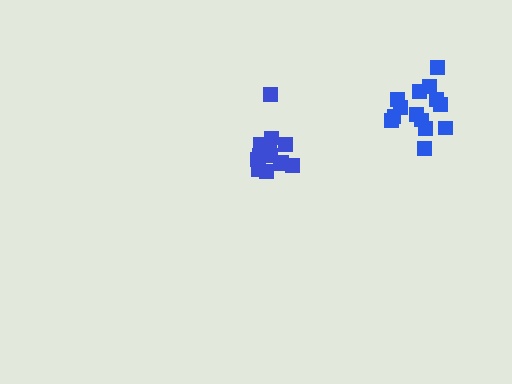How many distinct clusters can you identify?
There are 2 distinct clusters.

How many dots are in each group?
Group 1: 14 dots, Group 2: 13 dots (27 total).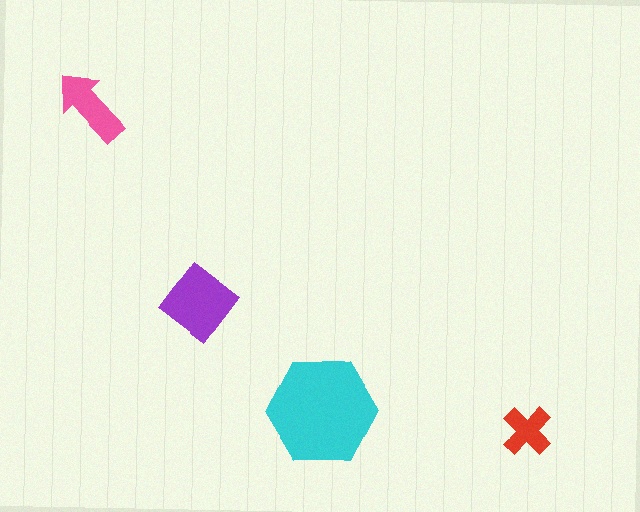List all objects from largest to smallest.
The cyan hexagon, the purple diamond, the pink arrow, the red cross.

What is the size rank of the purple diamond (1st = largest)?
2nd.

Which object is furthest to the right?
The red cross is rightmost.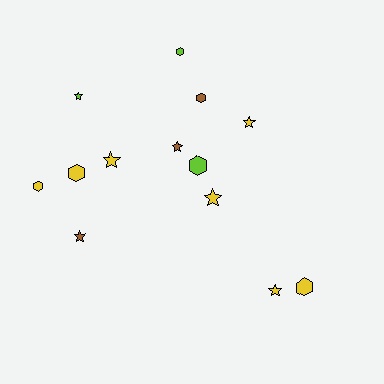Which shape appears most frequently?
Star, with 7 objects.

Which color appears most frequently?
Yellow, with 7 objects.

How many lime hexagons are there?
There are 2 lime hexagons.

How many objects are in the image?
There are 13 objects.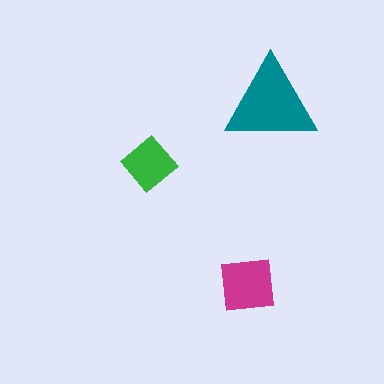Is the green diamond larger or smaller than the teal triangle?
Smaller.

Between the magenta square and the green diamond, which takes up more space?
The magenta square.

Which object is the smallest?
The green diamond.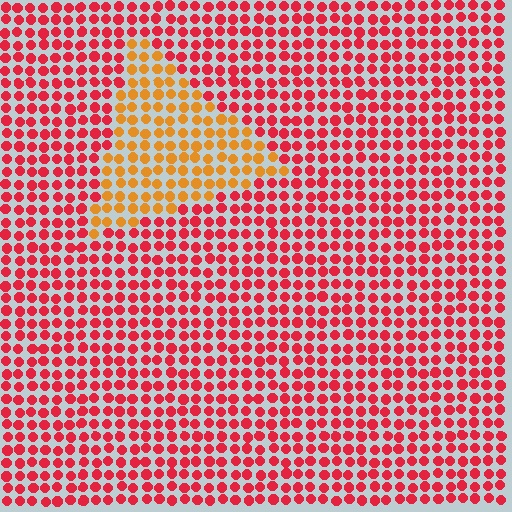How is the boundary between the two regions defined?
The boundary is defined purely by a slight shift in hue (about 43 degrees). Spacing, size, and orientation are identical on both sides.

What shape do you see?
I see a triangle.